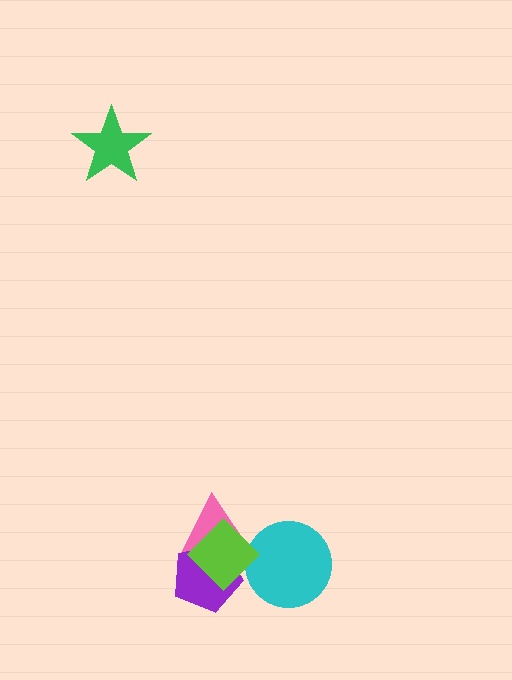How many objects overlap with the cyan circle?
1 object overlaps with the cyan circle.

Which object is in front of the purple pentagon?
The lime diamond is in front of the purple pentagon.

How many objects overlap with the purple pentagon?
2 objects overlap with the purple pentagon.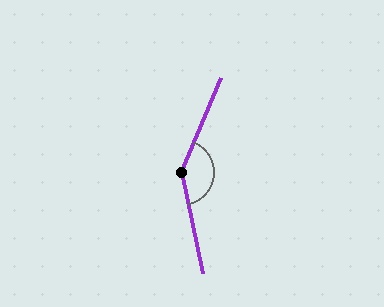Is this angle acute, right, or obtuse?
It is obtuse.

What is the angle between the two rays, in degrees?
Approximately 145 degrees.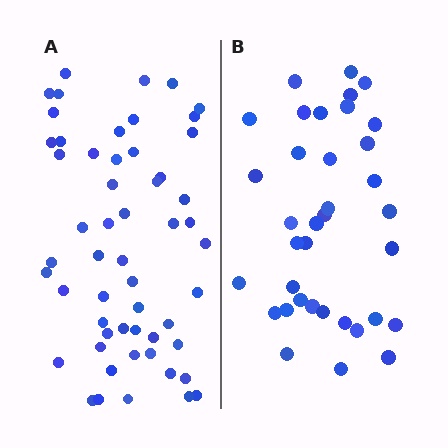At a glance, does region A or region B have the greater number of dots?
Region A (the left region) has more dots.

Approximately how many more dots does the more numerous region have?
Region A has approximately 20 more dots than region B.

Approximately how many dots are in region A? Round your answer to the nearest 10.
About 60 dots. (The exact count is 55, which rounds to 60.)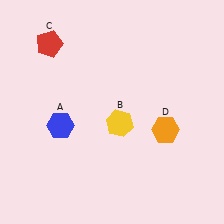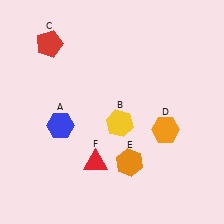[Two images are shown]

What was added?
An orange hexagon (E), a red triangle (F) were added in Image 2.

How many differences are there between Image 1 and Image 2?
There are 2 differences between the two images.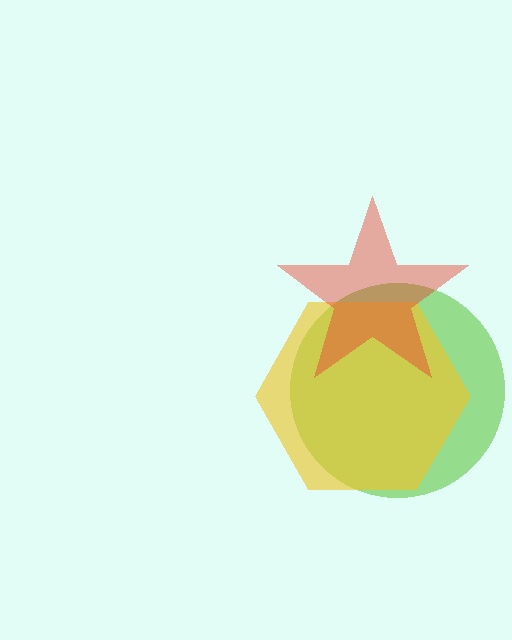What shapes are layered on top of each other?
The layered shapes are: a lime circle, a yellow hexagon, a red star.